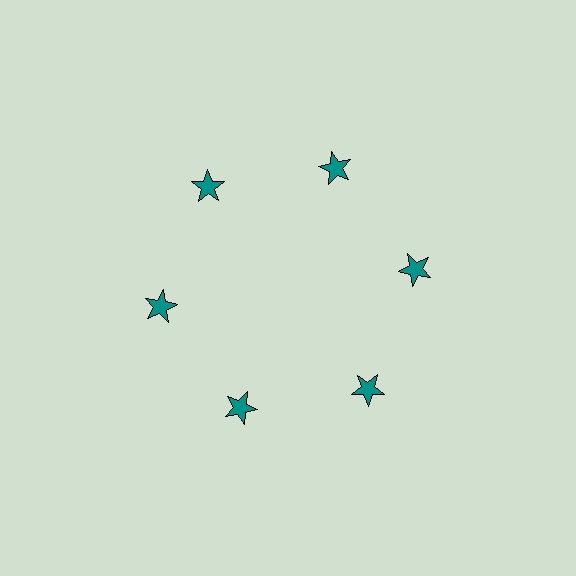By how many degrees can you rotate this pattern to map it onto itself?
The pattern maps onto itself every 60 degrees of rotation.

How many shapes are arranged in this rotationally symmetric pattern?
There are 6 shapes, arranged in 6 groups of 1.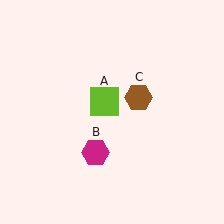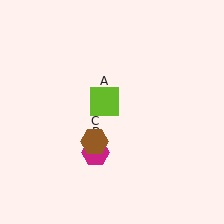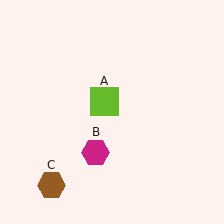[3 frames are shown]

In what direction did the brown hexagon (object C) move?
The brown hexagon (object C) moved down and to the left.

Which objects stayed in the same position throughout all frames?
Lime square (object A) and magenta hexagon (object B) remained stationary.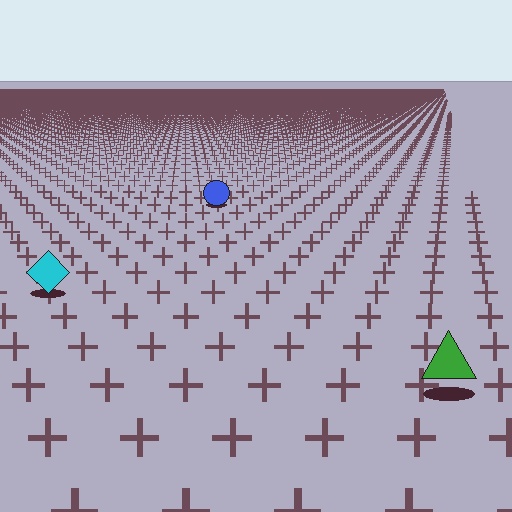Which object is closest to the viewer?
The green triangle is closest. The texture marks near it are larger and more spread out.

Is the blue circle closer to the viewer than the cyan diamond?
No. The cyan diamond is closer — you can tell from the texture gradient: the ground texture is coarser near it.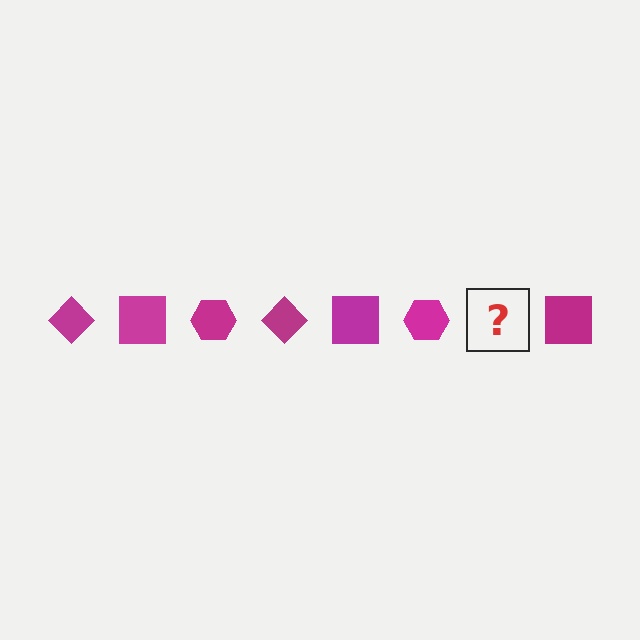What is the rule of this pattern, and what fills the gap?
The rule is that the pattern cycles through diamond, square, hexagon shapes in magenta. The gap should be filled with a magenta diamond.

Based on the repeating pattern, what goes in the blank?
The blank should be a magenta diamond.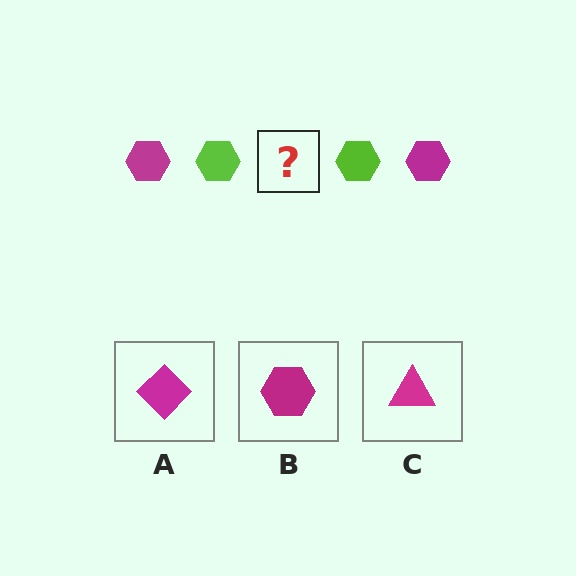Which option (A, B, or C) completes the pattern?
B.